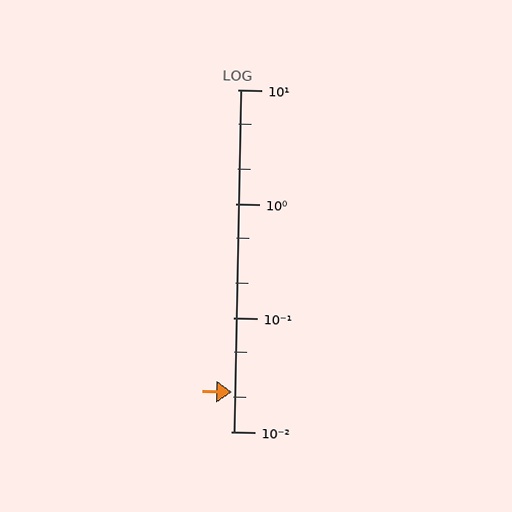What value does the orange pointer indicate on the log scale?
The pointer indicates approximately 0.022.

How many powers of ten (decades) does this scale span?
The scale spans 3 decades, from 0.01 to 10.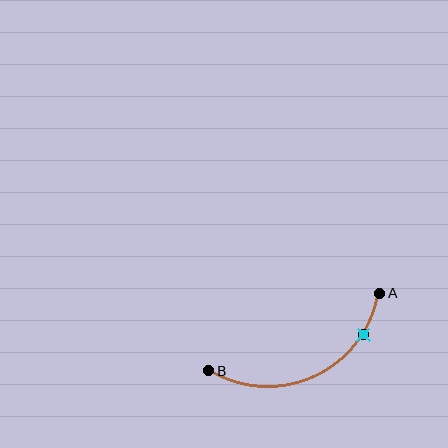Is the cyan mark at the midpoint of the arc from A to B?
No. The cyan mark lies on the arc but is closer to endpoint A. The arc midpoint would be at the point on the curve equidistant along the arc from both A and B.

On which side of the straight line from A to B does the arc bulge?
The arc bulges below the straight line connecting A and B.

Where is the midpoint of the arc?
The arc midpoint is the point on the curve farthest from the straight line joining A and B. It sits below that line.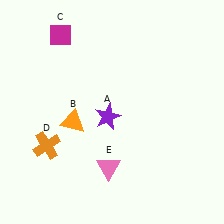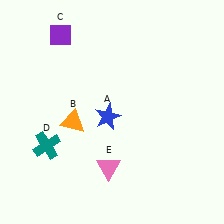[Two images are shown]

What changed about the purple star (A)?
In Image 1, A is purple. In Image 2, it changed to blue.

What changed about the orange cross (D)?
In Image 1, D is orange. In Image 2, it changed to teal.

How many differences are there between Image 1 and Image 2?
There are 3 differences between the two images.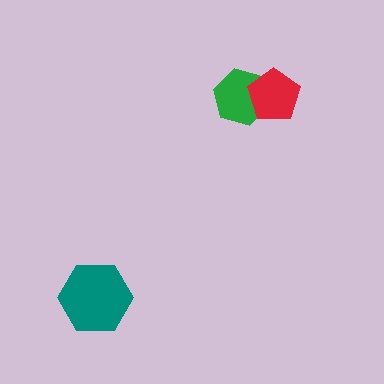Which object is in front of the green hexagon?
The red pentagon is in front of the green hexagon.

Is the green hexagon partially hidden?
Yes, it is partially covered by another shape.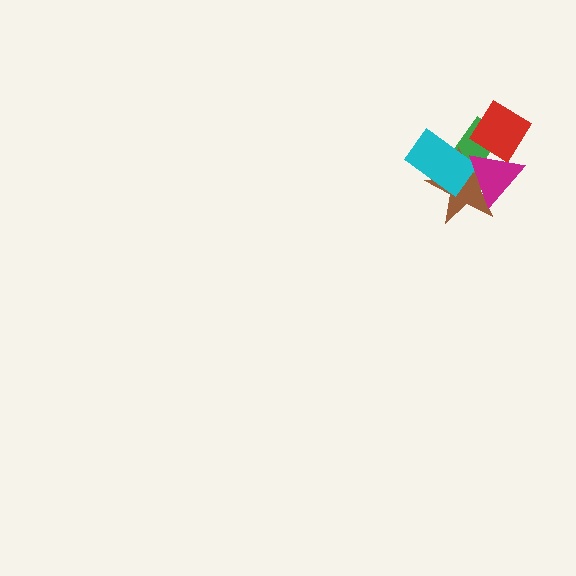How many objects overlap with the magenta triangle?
4 objects overlap with the magenta triangle.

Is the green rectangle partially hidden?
Yes, it is partially covered by another shape.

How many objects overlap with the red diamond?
2 objects overlap with the red diamond.